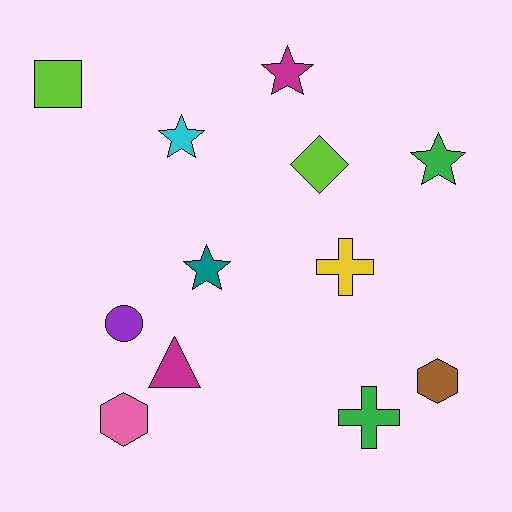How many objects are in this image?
There are 12 objects.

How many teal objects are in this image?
There is 1 teal object.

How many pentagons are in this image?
There are no pentagons.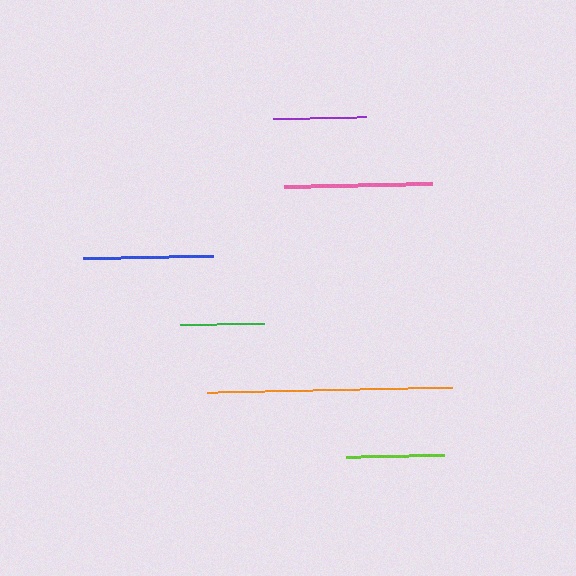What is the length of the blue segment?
The blue segment is approximately 130 pixels long.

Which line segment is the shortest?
The green line is the shortest at approximately 84 pixels.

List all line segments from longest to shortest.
From longest to shortest: orange, pink, blue, lime, purple, green.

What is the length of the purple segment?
The purple segment is approximately 93 pixels long.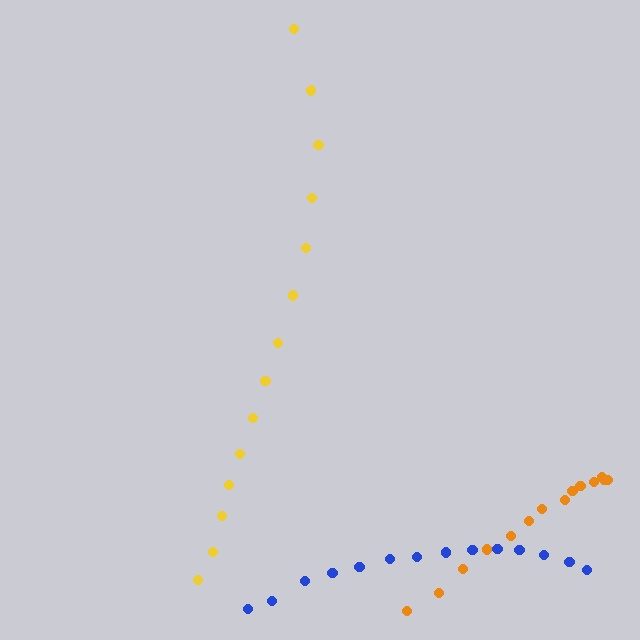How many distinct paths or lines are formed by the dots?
There are 3 distinct paths.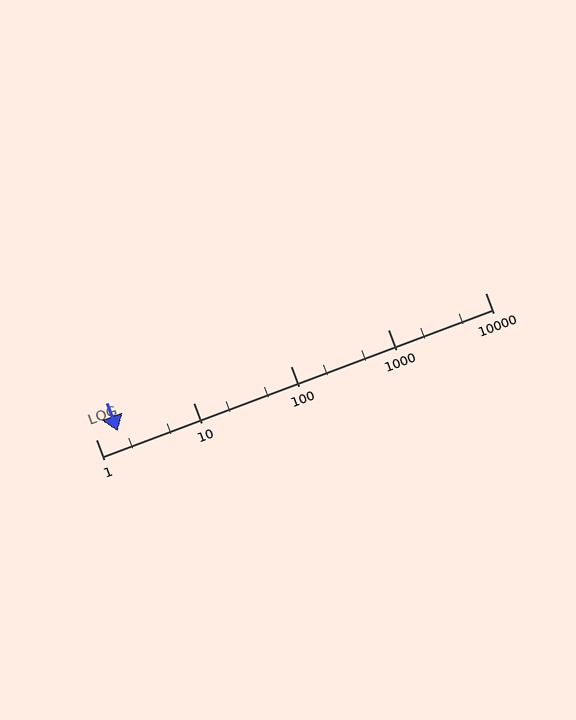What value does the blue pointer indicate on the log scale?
The pointer indicates approximately 1.7.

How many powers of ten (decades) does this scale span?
The scale spans 4 decades, from 1 to 10000.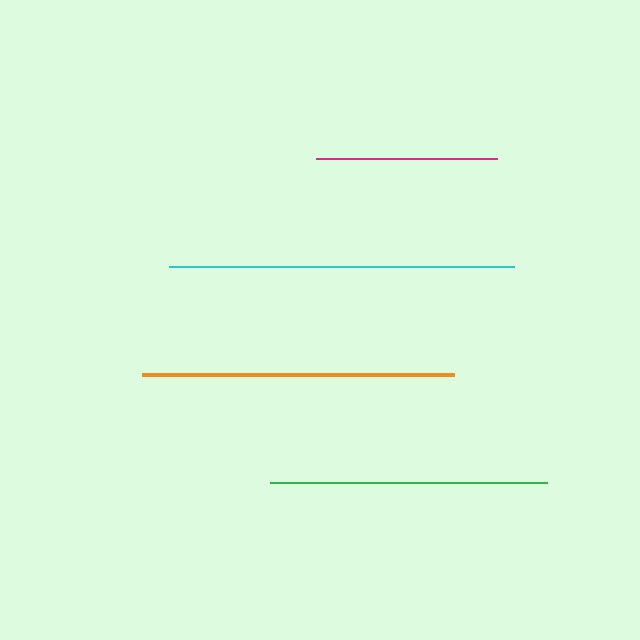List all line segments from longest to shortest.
From longest to shortest: cyan, orange, green, magenta.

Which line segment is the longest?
The cyan line is the longest at approximately 345 pixels.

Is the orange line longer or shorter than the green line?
The orange line is longer than the green line.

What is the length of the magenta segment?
The magenta segment is approximately 181 pixels long.